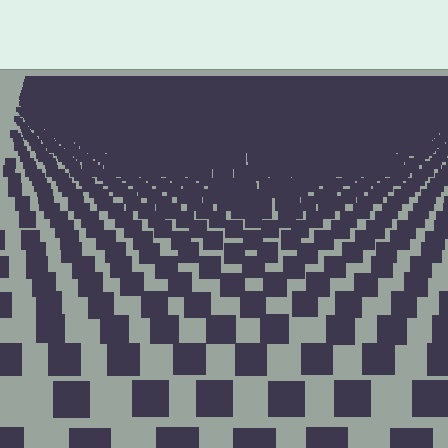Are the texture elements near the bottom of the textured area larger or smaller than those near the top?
Larger. Near the bottom, elements are closer to the viewer and appear at a bigger on-screen size.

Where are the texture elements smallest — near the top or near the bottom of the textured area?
Near the top.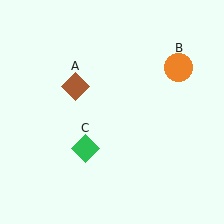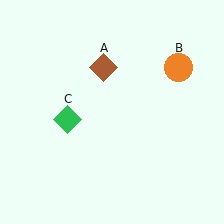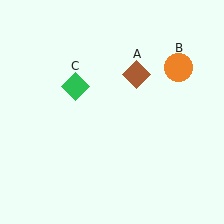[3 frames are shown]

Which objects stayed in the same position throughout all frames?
Orange circle (object B) remained stationary.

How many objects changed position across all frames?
2 objects changed position: brown diamond (object A), green diamond (object C).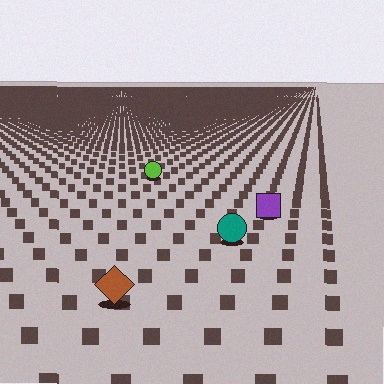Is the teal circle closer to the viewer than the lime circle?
Yes. The teal circle is closer — you can tell from the texture gradient: the ground texture is coarser near it.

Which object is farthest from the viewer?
The lime circle is farthest from the viewer. It appears smaller and the ground texture around it is denser.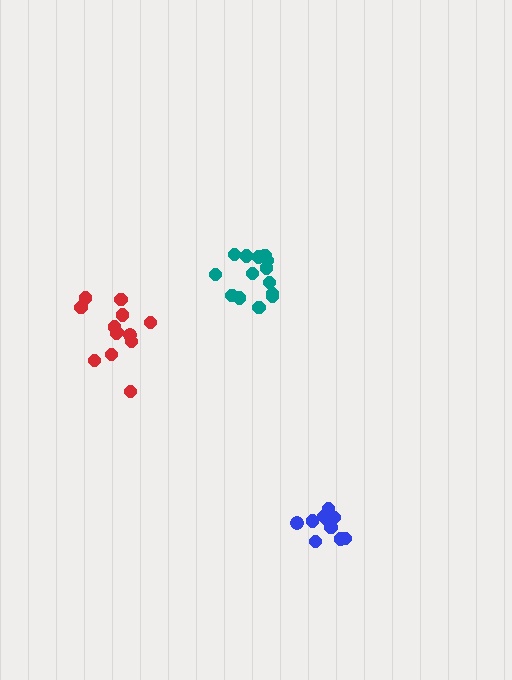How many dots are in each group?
Group 1: 10 dots, Group 2: 13 dots, Group 3: 14 dots (37 total).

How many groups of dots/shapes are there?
There are 3 groups.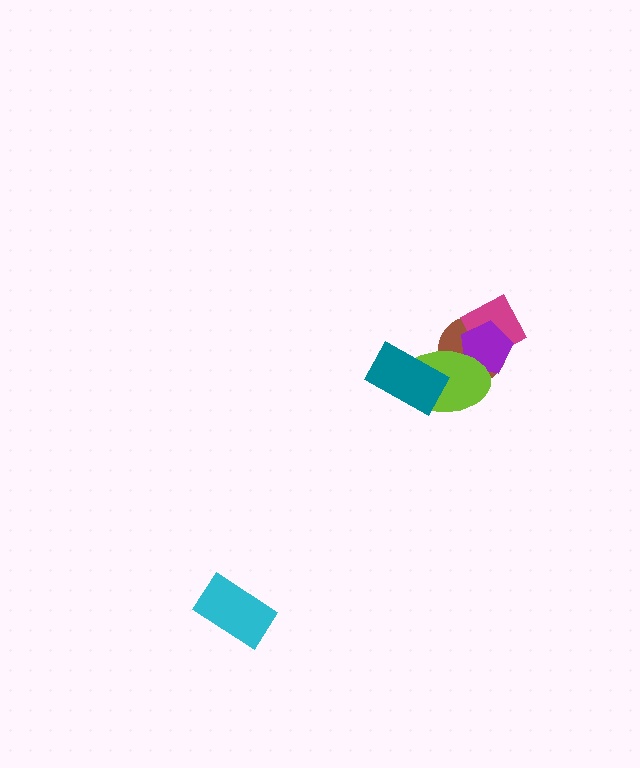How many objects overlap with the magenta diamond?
3 objects overlap with the magenta diamond.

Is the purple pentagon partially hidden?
Yes, it is partially covered by another shape.